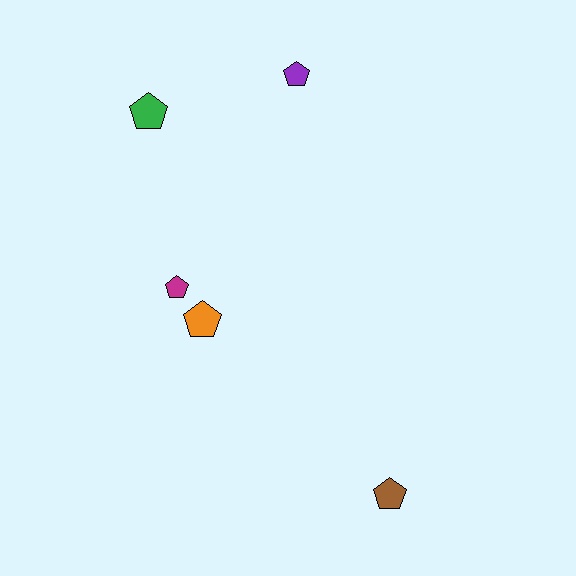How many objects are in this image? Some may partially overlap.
There are 5 objects.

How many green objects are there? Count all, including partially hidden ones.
There is 1 green object.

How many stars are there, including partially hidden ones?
There are no stars.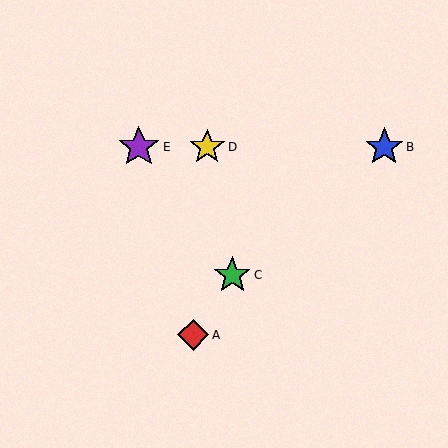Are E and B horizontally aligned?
Yes, both are at y≈147.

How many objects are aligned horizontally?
3 objects (B, D, E) are aligned horizontally.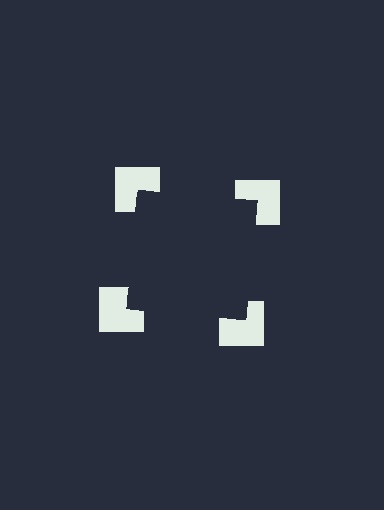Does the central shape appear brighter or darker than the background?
It typically appears slightly darker than the background, even though no actual brightness change is drawn.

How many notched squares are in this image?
There are 4 — one at each vertex of the illusory square.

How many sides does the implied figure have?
4 sides.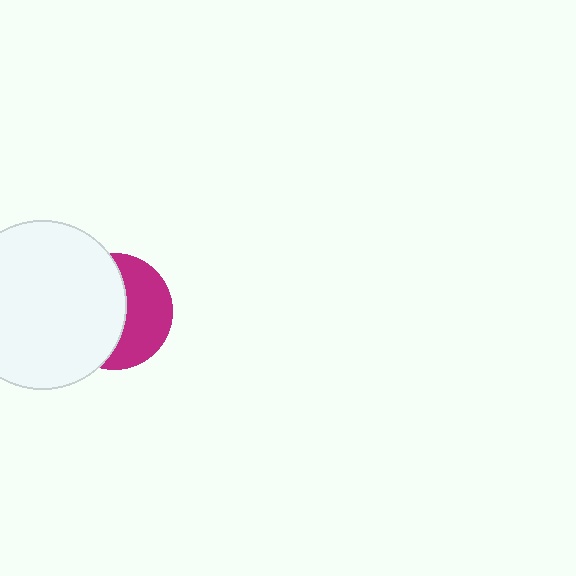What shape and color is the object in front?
The object in front is a white circle.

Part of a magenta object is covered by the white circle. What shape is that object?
It is a circle.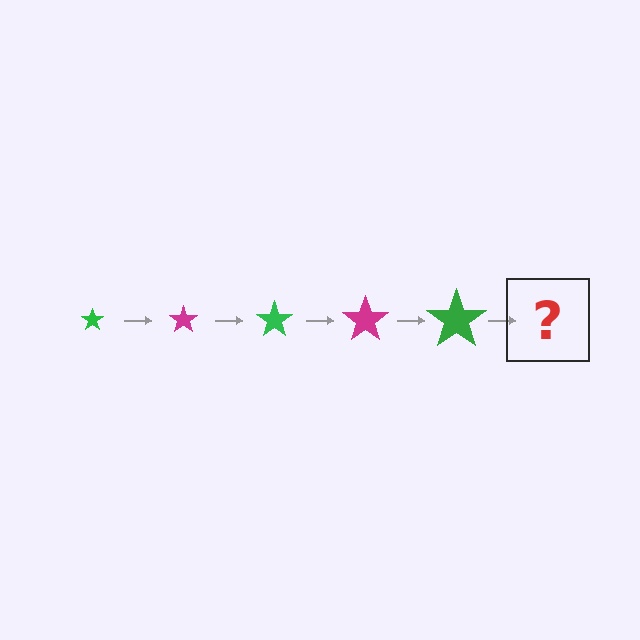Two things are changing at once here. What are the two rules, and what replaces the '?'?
The two rules are that the star grows larger each step and the color cycles through green and magenta. The '?' should be a magenta star, larger than the previous one.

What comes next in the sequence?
The next element should be a magenta star, larger than the previous one.